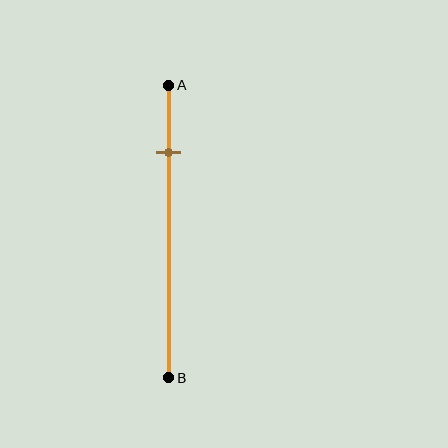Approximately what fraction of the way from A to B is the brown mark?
The brown mark is approximately 25% of the way from A to B.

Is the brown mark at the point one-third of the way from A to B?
No, the mark is at about 25% from A, not at the 33% one-third point.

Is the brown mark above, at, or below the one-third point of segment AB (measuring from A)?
The brown mark is above the one-third point of segment AB.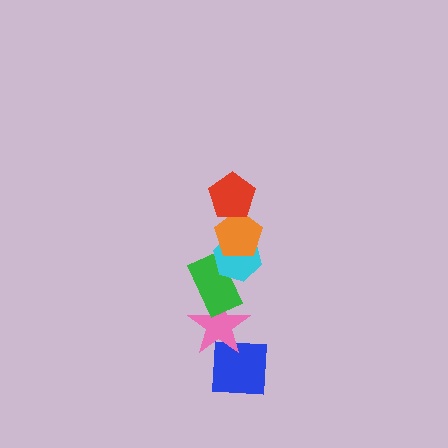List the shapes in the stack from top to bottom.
From top to bottom: the red pentagon, the orange pentagon, the cyan hexagon, the green rectangle, the pink star, the blue square.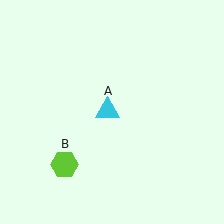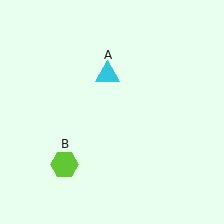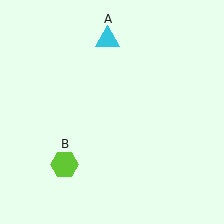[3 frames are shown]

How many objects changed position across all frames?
1 object changed position: cyan triangle (object A).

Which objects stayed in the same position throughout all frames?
Lime hexagon (object B) remained stationary.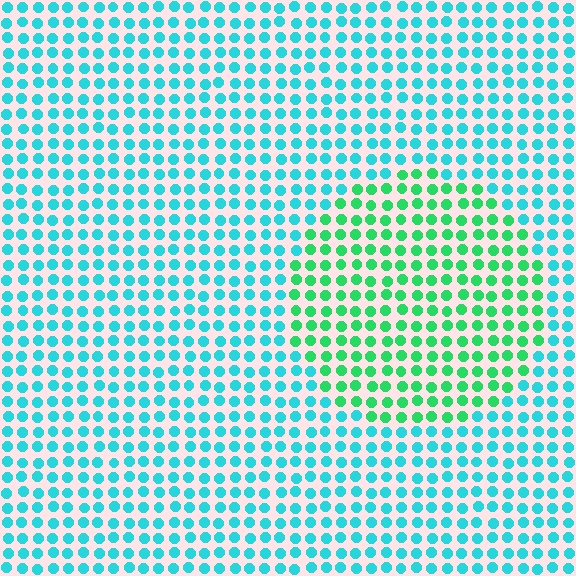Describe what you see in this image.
The image is filled with small cyan elements in a uniform arrangement. A circle-shaped region is visible where the elements are tinted to a slightly different hue, forming a subtle color boundary.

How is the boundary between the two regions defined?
The boundary is defined purely by a slight shift in hue (about 41 degrees). Spacing, size, and orientation are identical on both sides.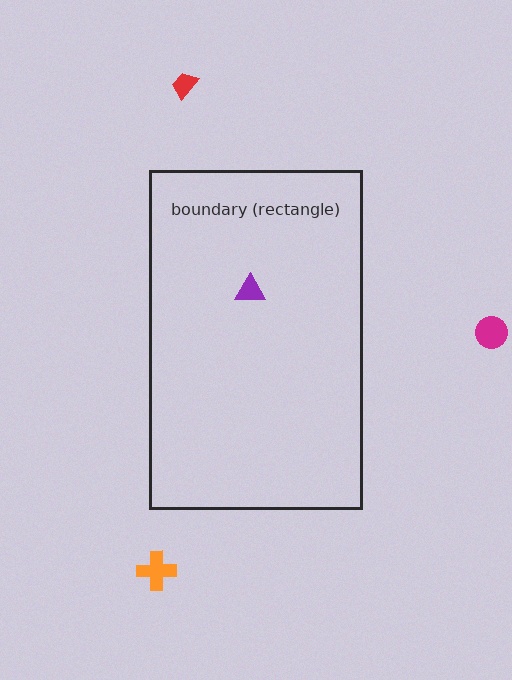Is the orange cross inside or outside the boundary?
Outside.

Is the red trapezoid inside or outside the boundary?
Outside.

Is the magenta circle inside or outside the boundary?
Outside.